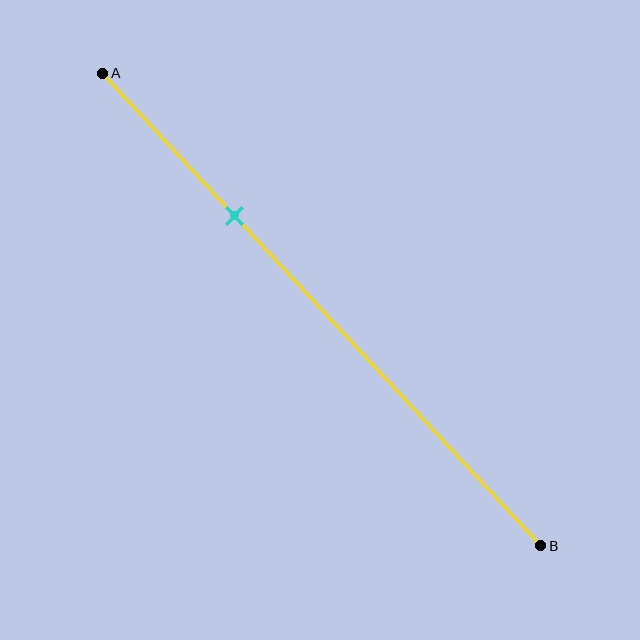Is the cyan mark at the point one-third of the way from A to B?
No, the mark is at about 30% from A, not at the 33% one-third point.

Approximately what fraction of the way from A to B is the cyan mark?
The cyan mark is approximately 30% of the way from A to B.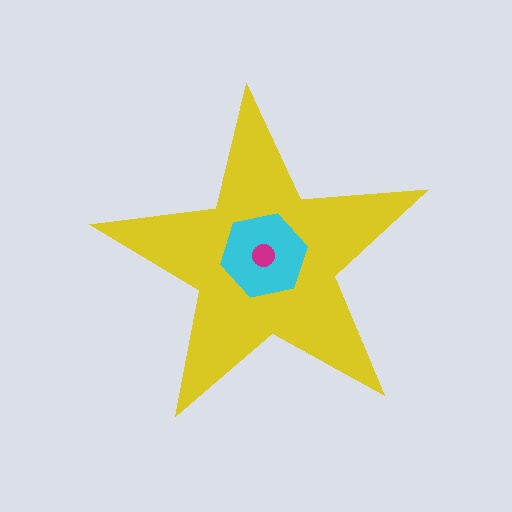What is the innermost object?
The magenta circle.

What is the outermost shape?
The yellow star.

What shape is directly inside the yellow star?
The cyan hexagon.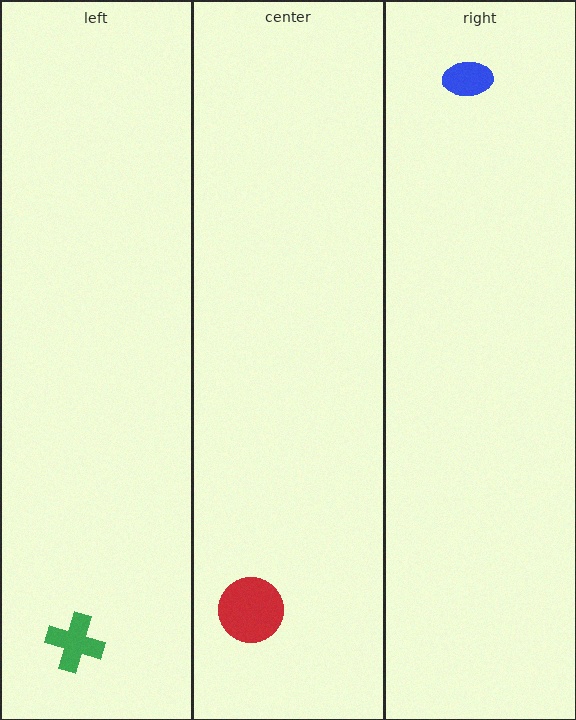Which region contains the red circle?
The center region.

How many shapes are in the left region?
1.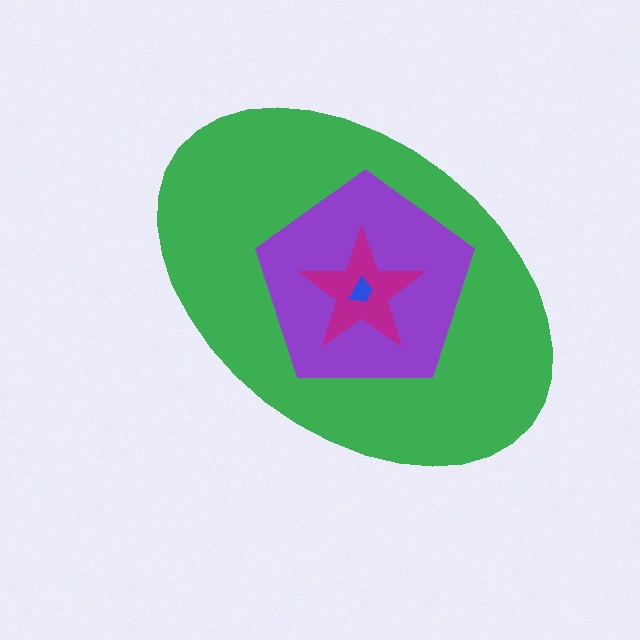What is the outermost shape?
The green ellipse.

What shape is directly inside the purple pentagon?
The magenta star.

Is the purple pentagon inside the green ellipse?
Yes.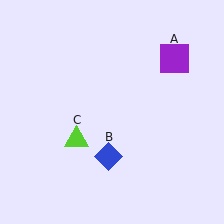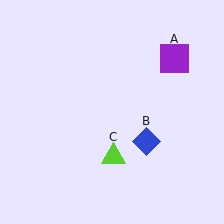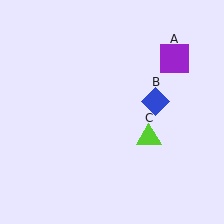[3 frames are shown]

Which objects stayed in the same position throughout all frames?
Purple square (object A) remained stationary.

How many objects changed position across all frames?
2 objects changed position: blue diamond (object B), lime triangle (object C).